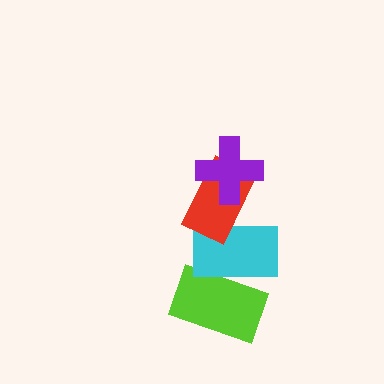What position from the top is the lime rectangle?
The lime rectangle is 4th from the top.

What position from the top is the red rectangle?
The red rectangle is 2nd from the top.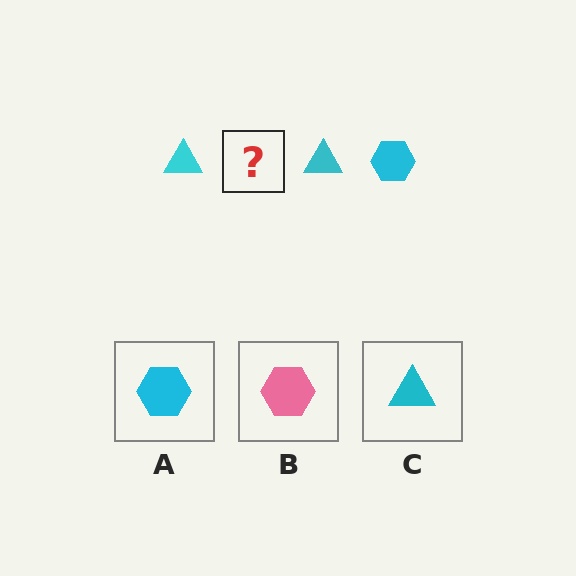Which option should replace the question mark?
Option A.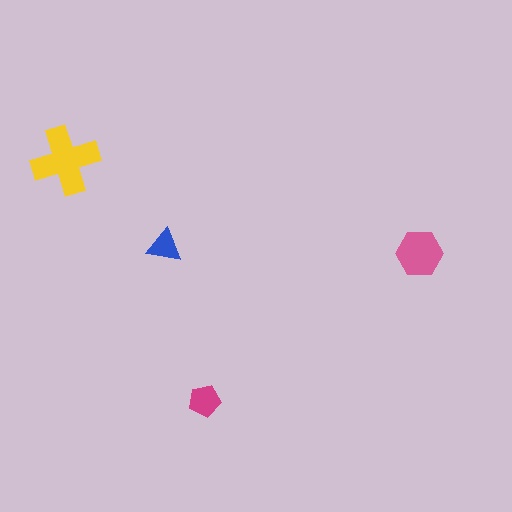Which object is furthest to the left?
The yellow cross is leftmost.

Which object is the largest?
The yellow cross.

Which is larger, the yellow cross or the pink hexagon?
The yellow cross.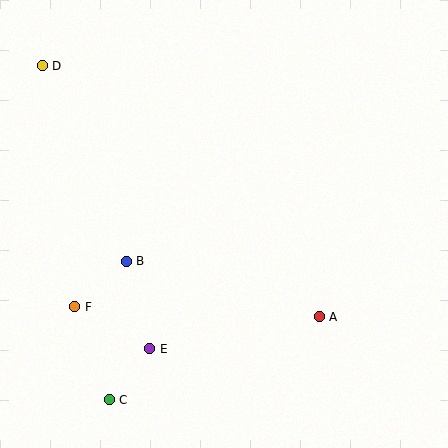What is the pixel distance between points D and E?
The distance between D and E is 302 pixels.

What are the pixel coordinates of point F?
Point F is at (75, 307).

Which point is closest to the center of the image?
Point B at (126, 261) is closest to the center.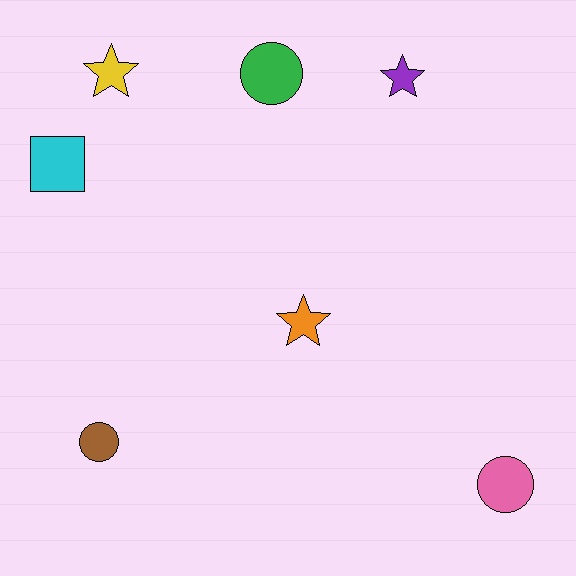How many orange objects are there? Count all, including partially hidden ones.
There is 1 orange object.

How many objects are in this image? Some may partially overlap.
There are 7 objects.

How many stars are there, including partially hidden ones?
There are 3 stars.